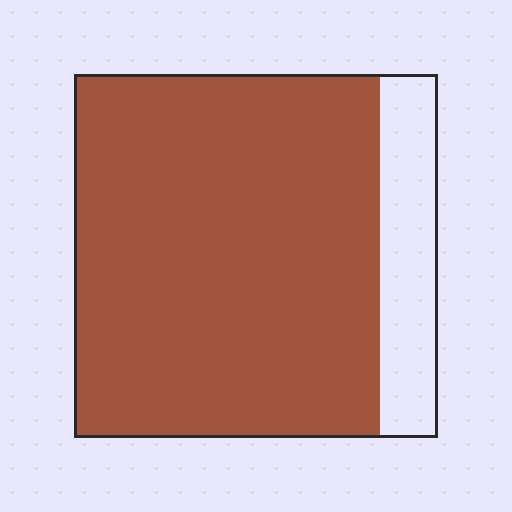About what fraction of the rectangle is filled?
About five sixths (5/6).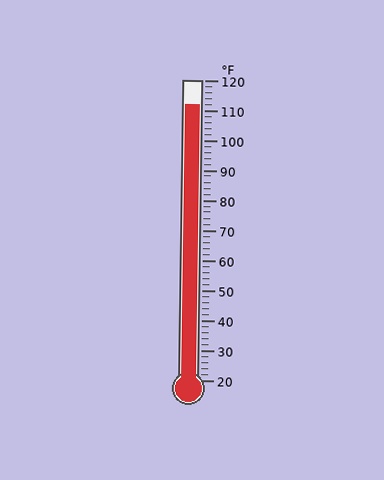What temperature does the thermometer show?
The thermometer shows approximately 112°F.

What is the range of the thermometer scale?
The thermometer scale ranges from 20°F to 120°F.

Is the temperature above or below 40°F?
The temperature is above 40°F.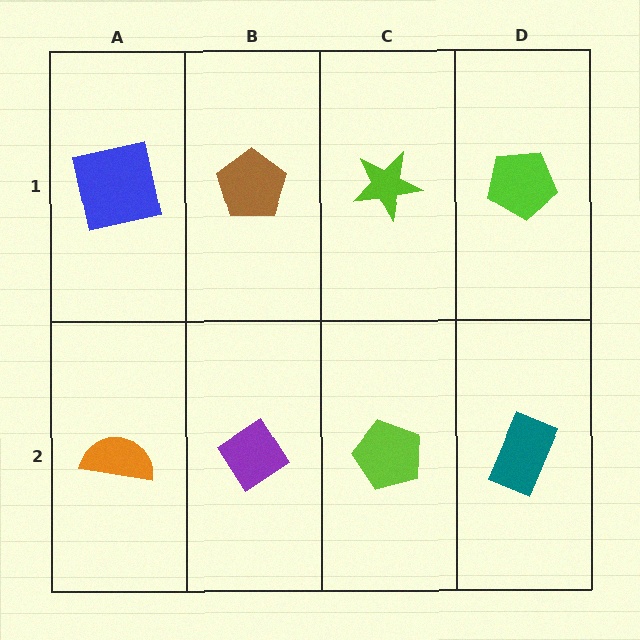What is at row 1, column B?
A brown pentagon.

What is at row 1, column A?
A blue square.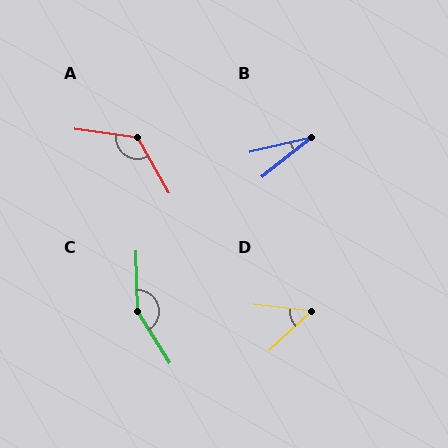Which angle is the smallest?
B, at approximately 24 degrees.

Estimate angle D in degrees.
Approximately 49 degrees.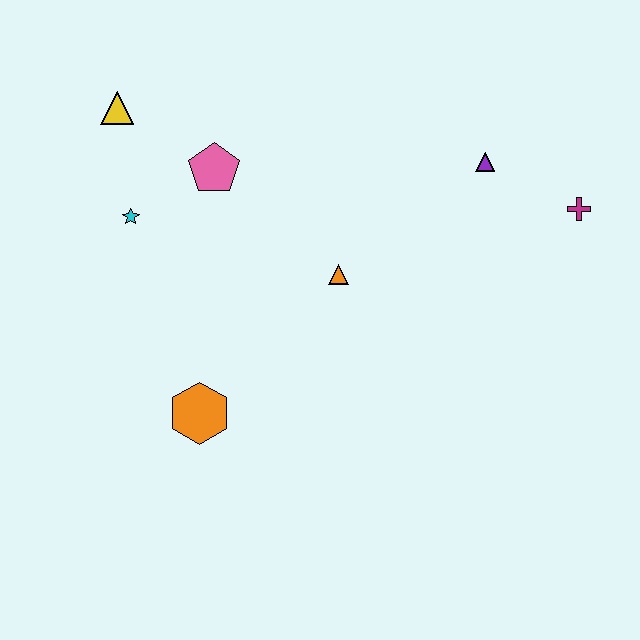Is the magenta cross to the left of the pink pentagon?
No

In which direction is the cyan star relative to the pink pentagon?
The cyan star is to the left of the pink pentagon.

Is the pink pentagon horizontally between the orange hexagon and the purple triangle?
Yes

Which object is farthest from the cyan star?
The magenta cross is farthest from the cyan star.